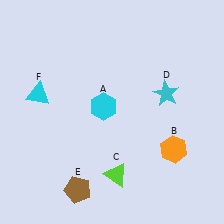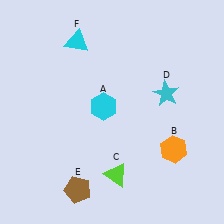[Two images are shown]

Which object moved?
The cyan triangle (F) moved up.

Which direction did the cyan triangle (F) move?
The cyan triangle (F) moved up.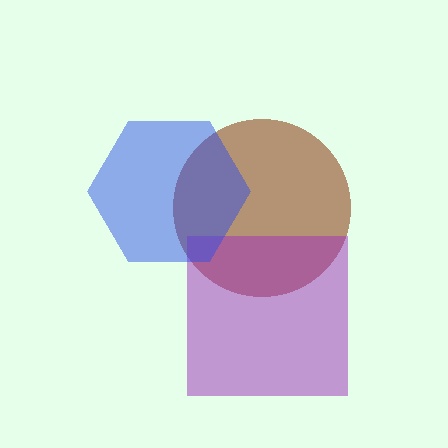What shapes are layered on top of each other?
The layered shapes are: a brown circle, a purple square, a blue hexagon.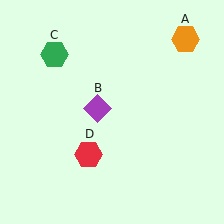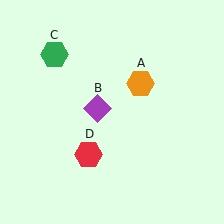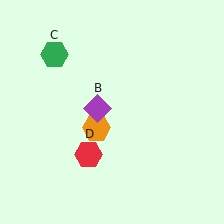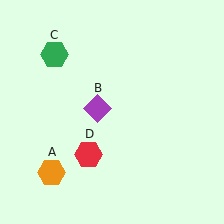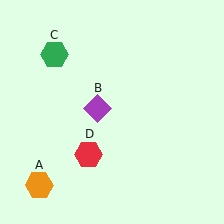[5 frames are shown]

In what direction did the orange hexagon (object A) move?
The orange hexagon (object A) moved down and to the left.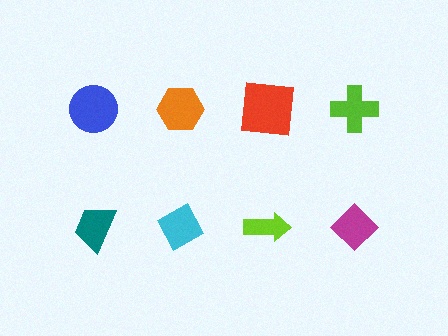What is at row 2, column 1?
A teal trapezoid.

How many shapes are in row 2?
4 shapes.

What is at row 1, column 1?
A blue circle.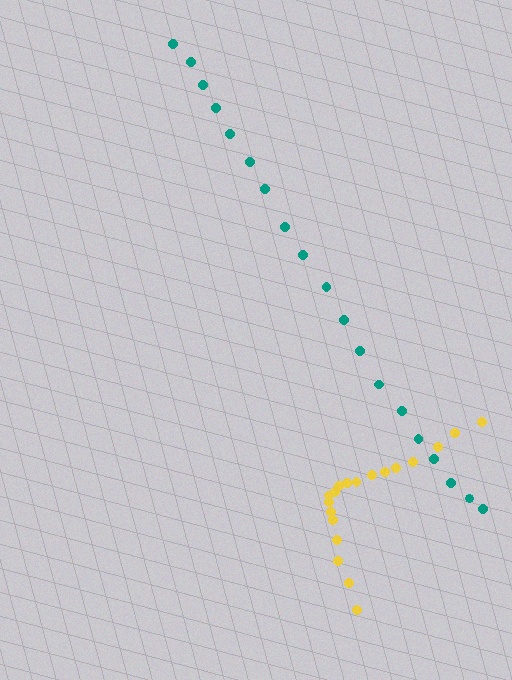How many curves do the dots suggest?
There are 2 distinct paths.